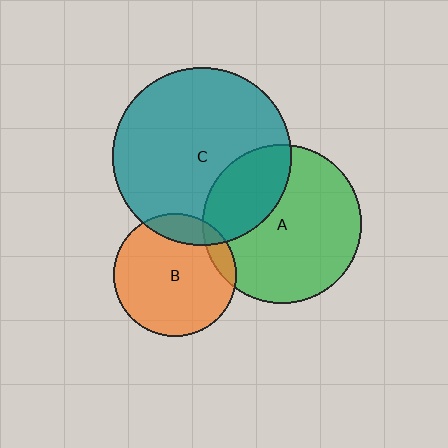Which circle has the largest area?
Circle C (teal).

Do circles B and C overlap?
Yes.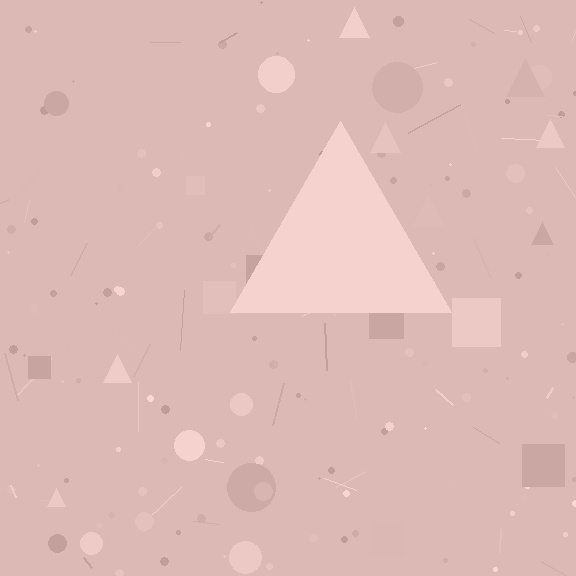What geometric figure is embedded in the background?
A triangle is embedded in the background.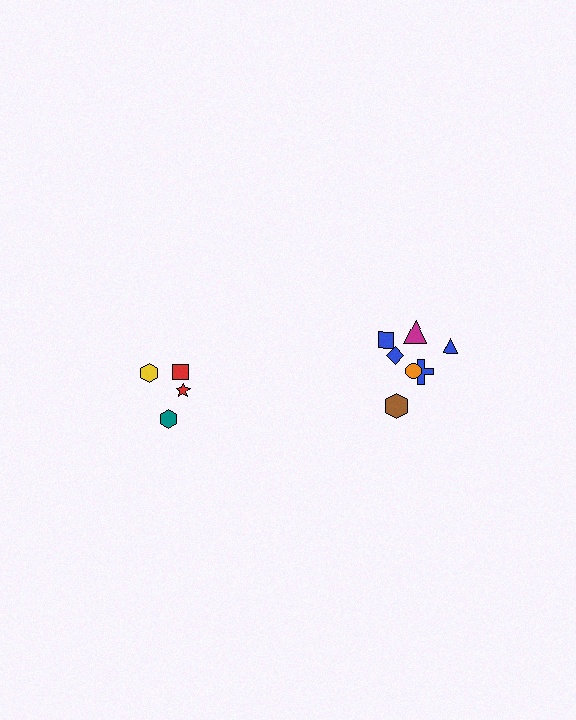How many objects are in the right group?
There are 7 objects.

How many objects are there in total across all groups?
There are 11 objects.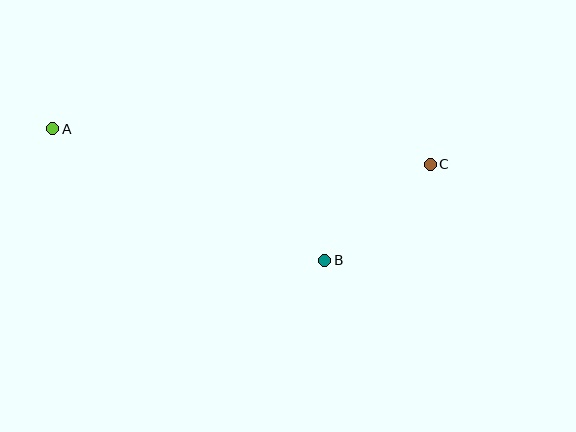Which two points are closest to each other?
Points B and C are closest to each other.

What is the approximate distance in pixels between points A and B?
The distance between A and B is approximately 302 pixels.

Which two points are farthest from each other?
Points A and C are farthest from each other.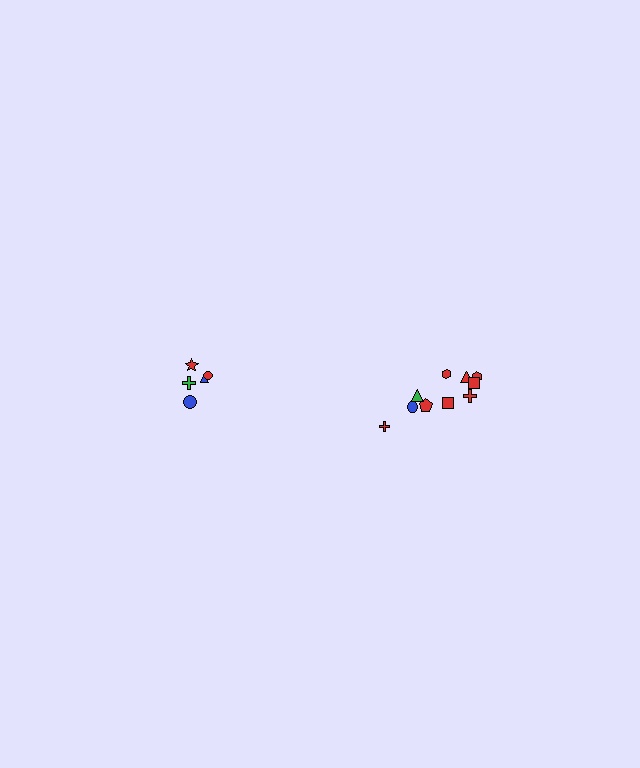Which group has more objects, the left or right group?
The right group.